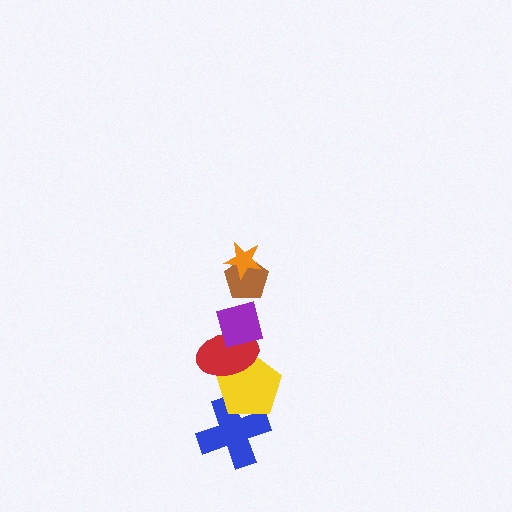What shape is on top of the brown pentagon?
The orange star is on top of the brown pentagon.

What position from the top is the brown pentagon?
The brown pentagon is 2nd from the top.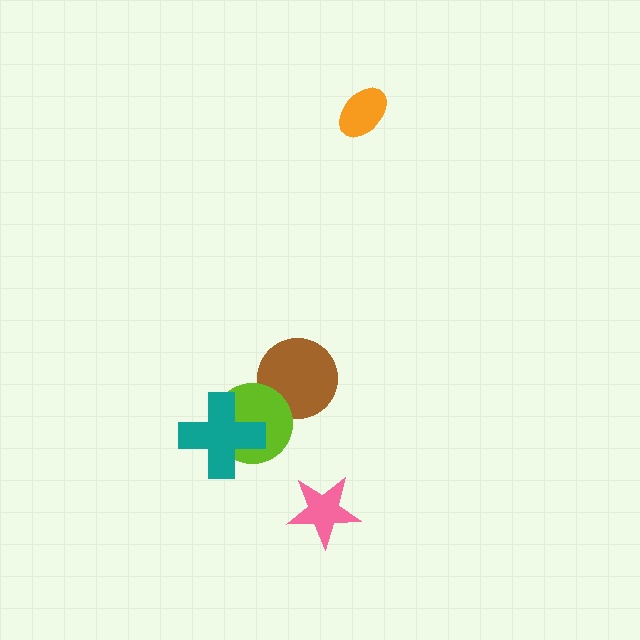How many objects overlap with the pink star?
0 objects overlap with the pink star.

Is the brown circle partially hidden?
Yes, it is partially covered by another shape.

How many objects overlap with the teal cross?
1 object overlaps with the teal cross.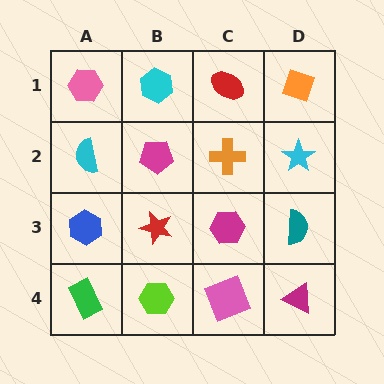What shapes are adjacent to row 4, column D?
A teal semicircle (row 3, column D), a pink square (row 4, column C).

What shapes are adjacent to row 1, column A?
A cyan semicircle (row 2, column A), a cyan hexagon (row 1, column B).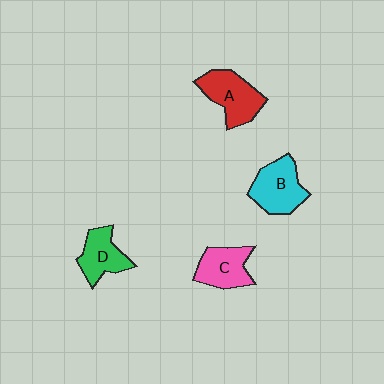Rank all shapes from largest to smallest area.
From largest to smallest: A (red), B (cyan), C (pink), D (green).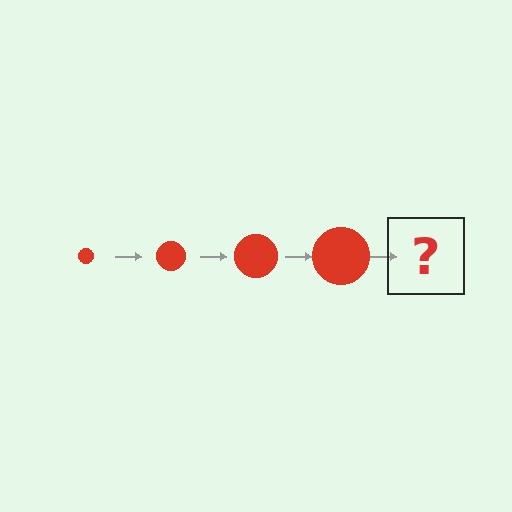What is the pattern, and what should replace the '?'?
The pattern is that the circle gets progressively larger each step. The '?' should be a red circle, larger than the previous one.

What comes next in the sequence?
The next element should be a red circle, larger than the previous one.